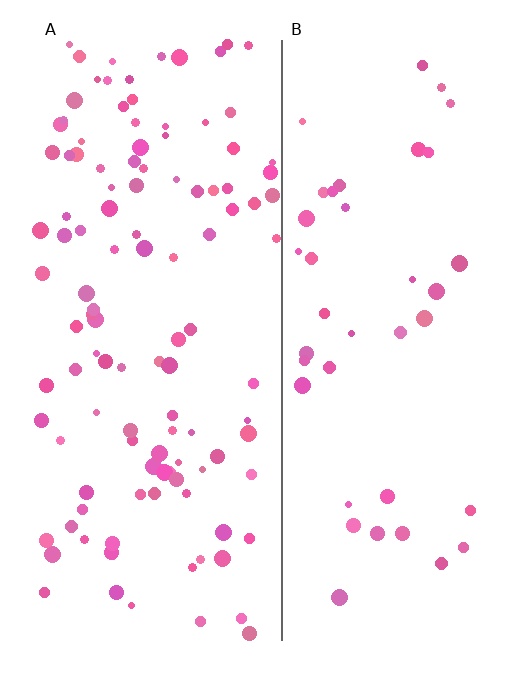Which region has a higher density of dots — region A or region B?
A (the left).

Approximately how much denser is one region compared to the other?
Approximately 2.6× — region A over region B.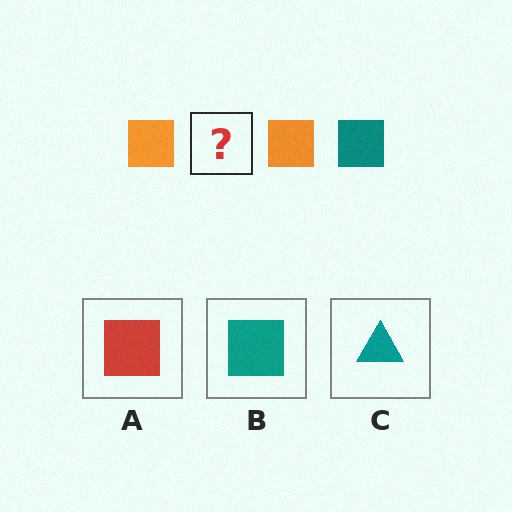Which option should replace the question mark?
Option B.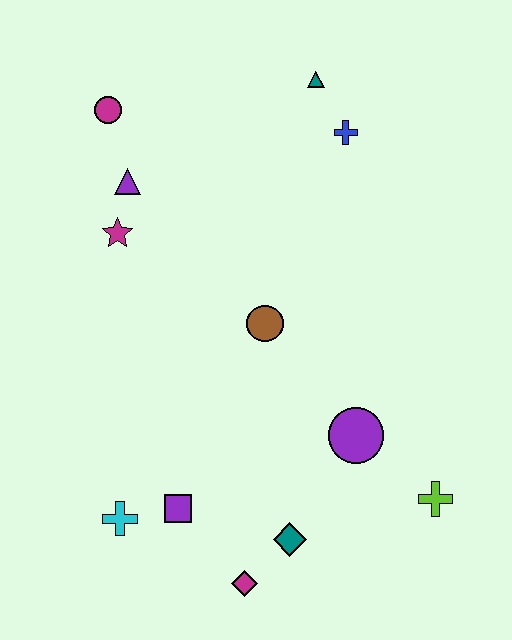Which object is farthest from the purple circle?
The magenta circle is farthest from the purple circle.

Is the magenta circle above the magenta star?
Yes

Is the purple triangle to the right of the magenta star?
Yes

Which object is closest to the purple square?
The cyan cross is closest to the purple square.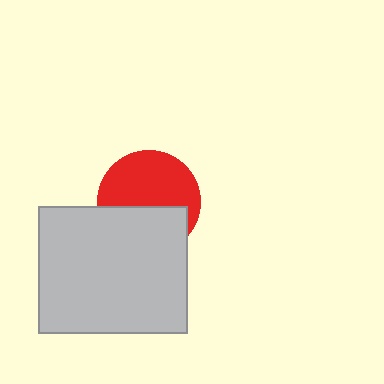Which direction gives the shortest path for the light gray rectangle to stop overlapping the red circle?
Moving down gives the shortest separation.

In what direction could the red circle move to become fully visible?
The red circle could move up. That would shift it out from behind the light gray rectangle entirely.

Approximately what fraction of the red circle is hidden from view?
Roughly 42% of the red circle is hidden behind the light gray rectangle.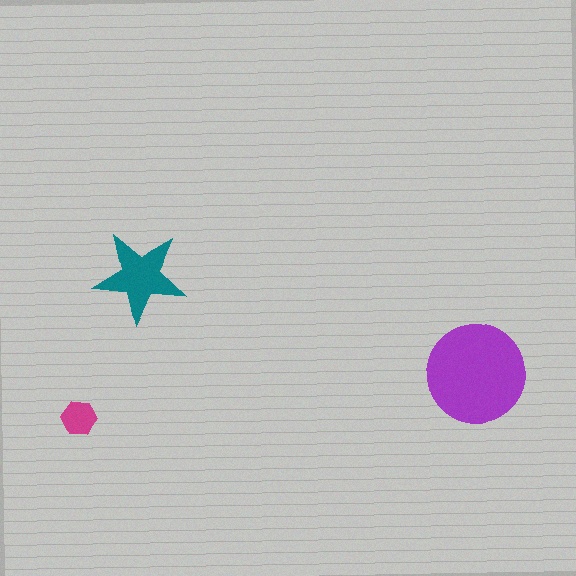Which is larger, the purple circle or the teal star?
The purple circle.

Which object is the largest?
The purple circle.